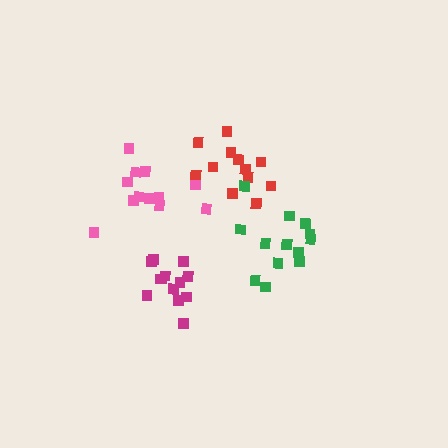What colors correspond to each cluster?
The clusters are colored: magenta, red, green, pink.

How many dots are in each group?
Group 1: 13 dots, Group 2: 12 dots, Group 3: 13 dots, Group 4: 12 dots (50 total).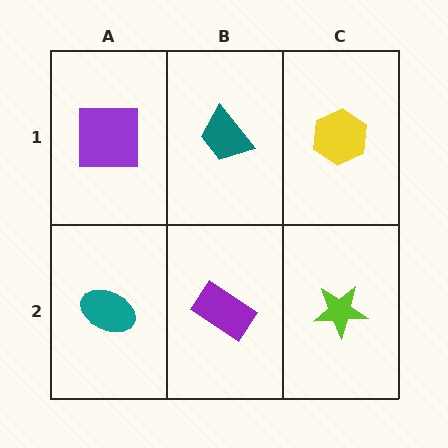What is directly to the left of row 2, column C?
A purple rectangle.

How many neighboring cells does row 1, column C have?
2.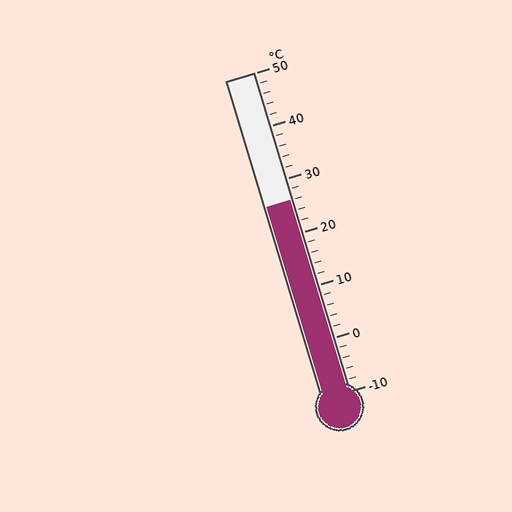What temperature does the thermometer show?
The thermometer shows approximately 26°C.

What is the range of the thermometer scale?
The thermometer scale ranges from -10°C to 50°C.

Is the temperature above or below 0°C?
The temperature is above 0°C.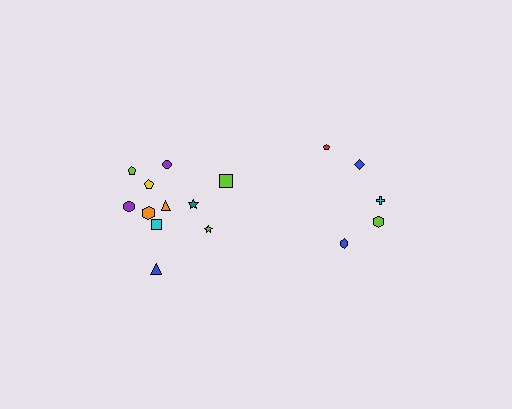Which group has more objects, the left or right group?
The left group.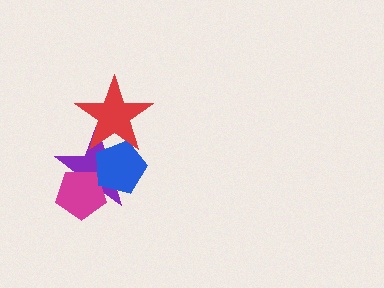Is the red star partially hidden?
No, no other shape covers it.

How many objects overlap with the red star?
2 objects overlap with the red star.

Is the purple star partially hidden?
Yes, it is partially covered by another shape.